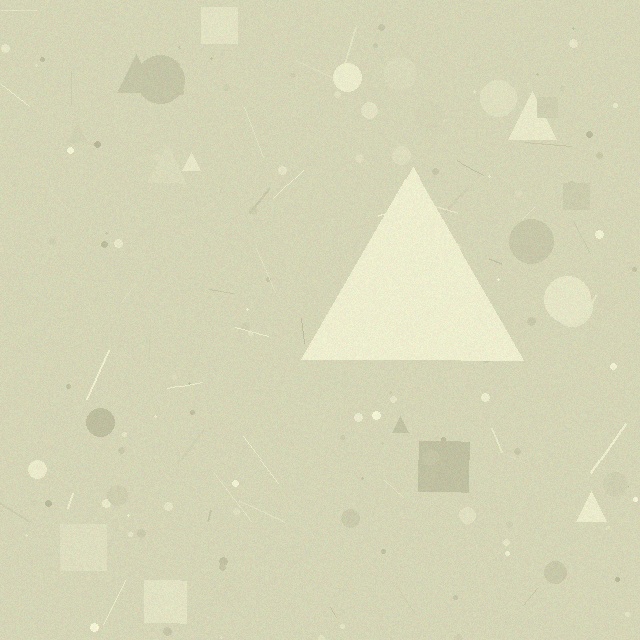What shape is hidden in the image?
A triangle is hidden in the image.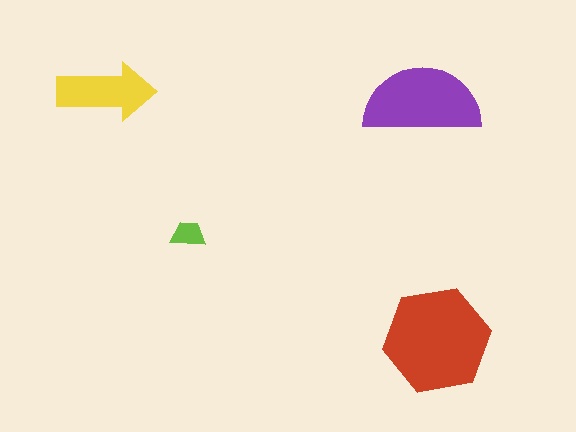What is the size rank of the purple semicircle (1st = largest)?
2nd.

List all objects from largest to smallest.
The red hexagon, the purple semicircle, the yellow arrow, the lime trapezoid.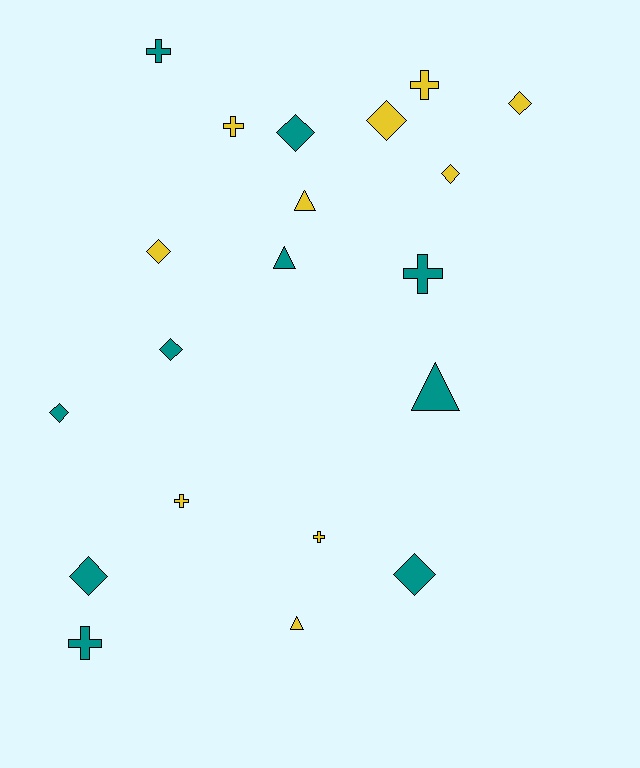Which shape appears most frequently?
Diamond, with 9 objects.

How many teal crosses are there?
There are 3 teal crosses.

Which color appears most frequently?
Yellow, with 10 objects.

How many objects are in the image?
There are 20 objects.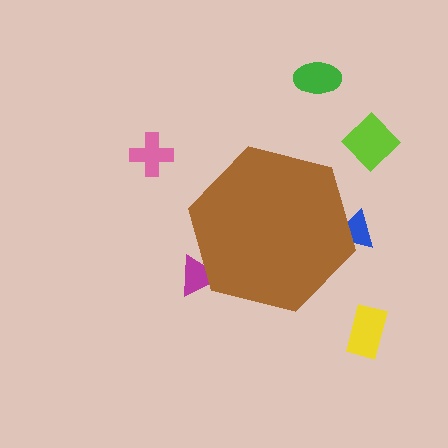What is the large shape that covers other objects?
A brown hexagon.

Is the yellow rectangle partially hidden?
No, the yellow rectangle is fully visible.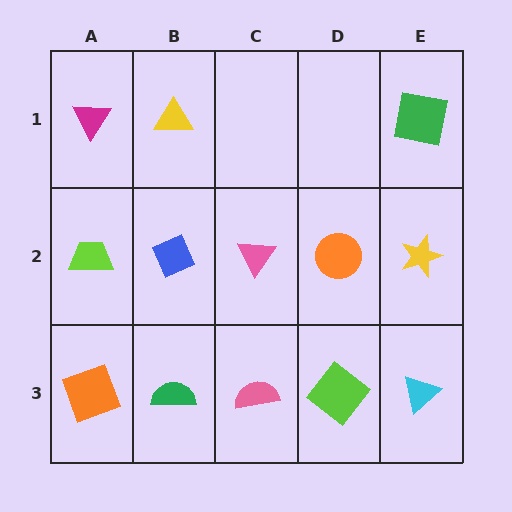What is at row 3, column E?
A cyan triangle.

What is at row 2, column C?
A pink triangle.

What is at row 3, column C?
A pink semicircle.